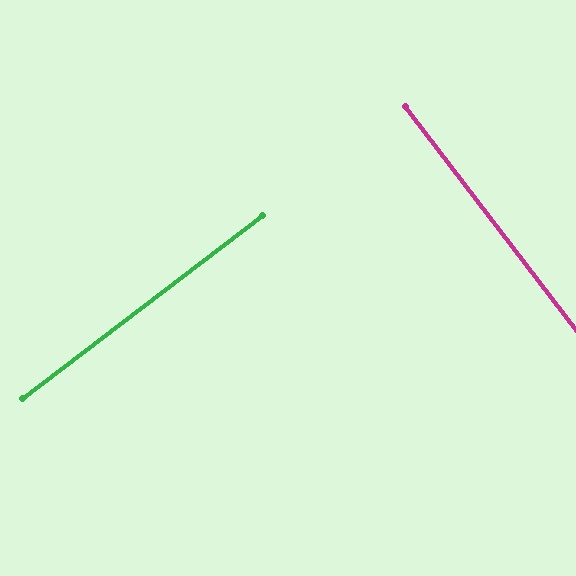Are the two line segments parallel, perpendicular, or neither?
Perpendicular — they meet at approximately 90°.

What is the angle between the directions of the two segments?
Approximately 90 degrees.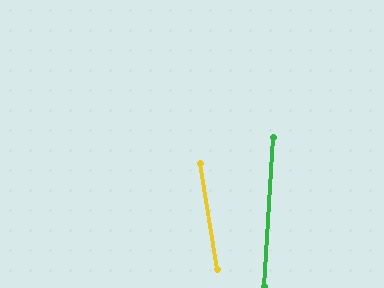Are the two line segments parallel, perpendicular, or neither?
Neither parallel nor perpendicular — they differ by about 13°.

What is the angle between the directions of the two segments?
Approximately 13 degrees.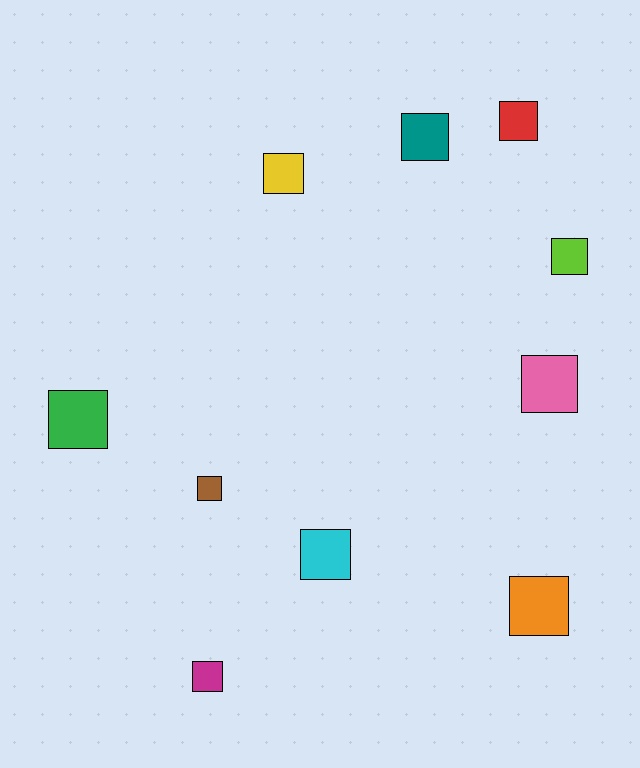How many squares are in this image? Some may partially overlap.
There are 10 squares.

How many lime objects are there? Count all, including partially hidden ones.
There is 1 lime object.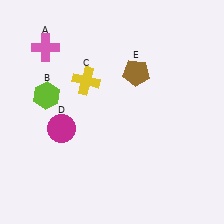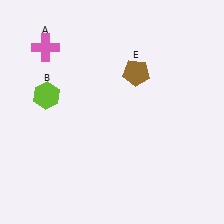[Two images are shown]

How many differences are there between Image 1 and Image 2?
There are 2 differences between the two images.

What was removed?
The magenta circle (D), the yellow cross (C) were removed in Image 2.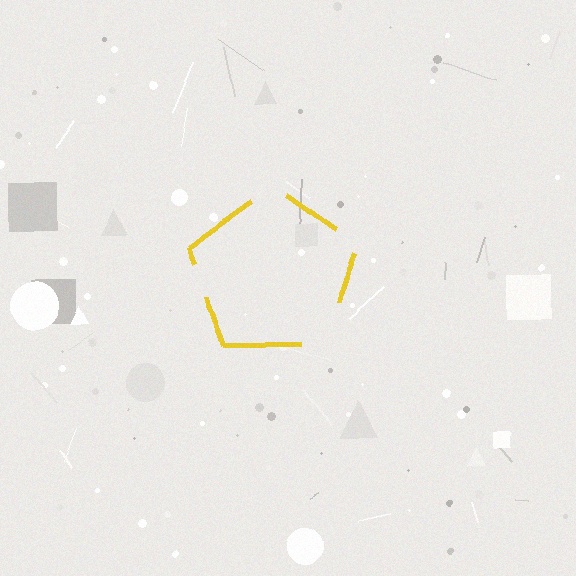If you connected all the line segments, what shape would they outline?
They would outline a pentagon.